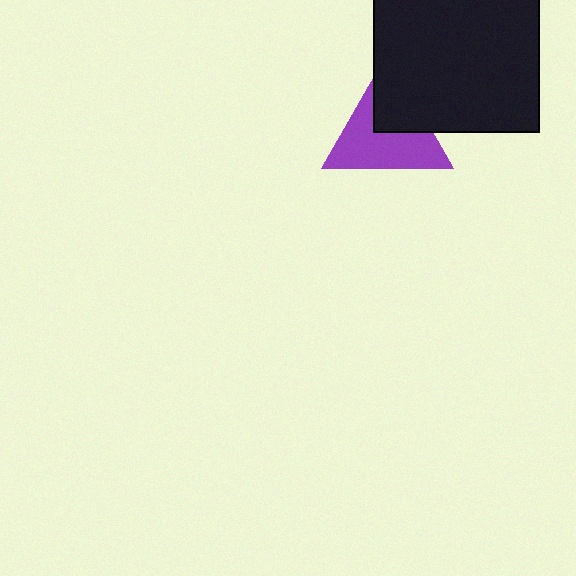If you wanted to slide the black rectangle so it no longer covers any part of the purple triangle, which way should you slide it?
Slide it toward the upper-right — that is the most direct way to separate the two shapes.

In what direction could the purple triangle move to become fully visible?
The purple triangle could move toward the lower-left. That would shift it out from behind the black rectangle entirely.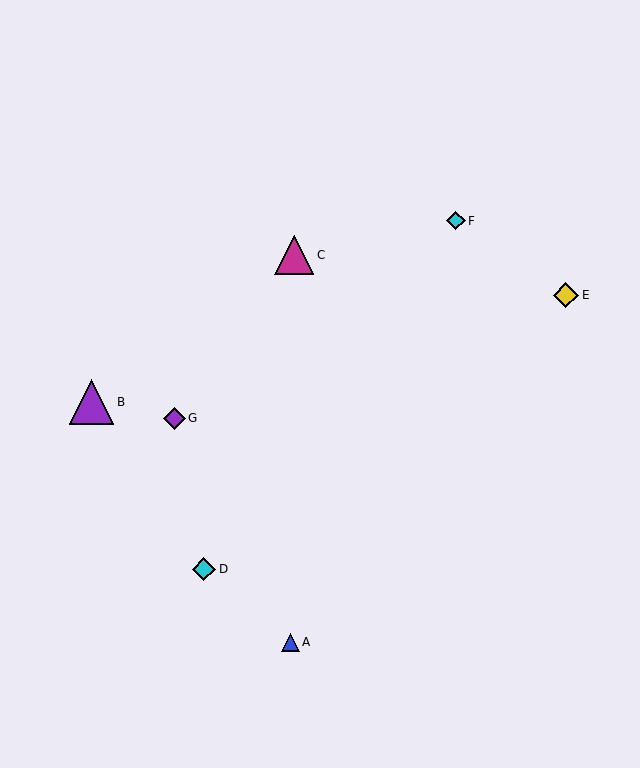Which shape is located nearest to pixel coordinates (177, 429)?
The purple diamond (labeled G) at (174, 418) is nearest to that location.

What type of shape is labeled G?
Shape G is a purple diamond.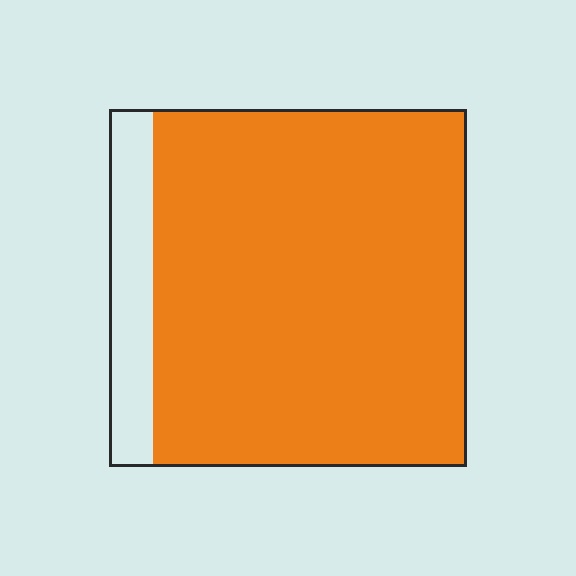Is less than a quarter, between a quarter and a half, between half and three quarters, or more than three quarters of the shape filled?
More than three quarters.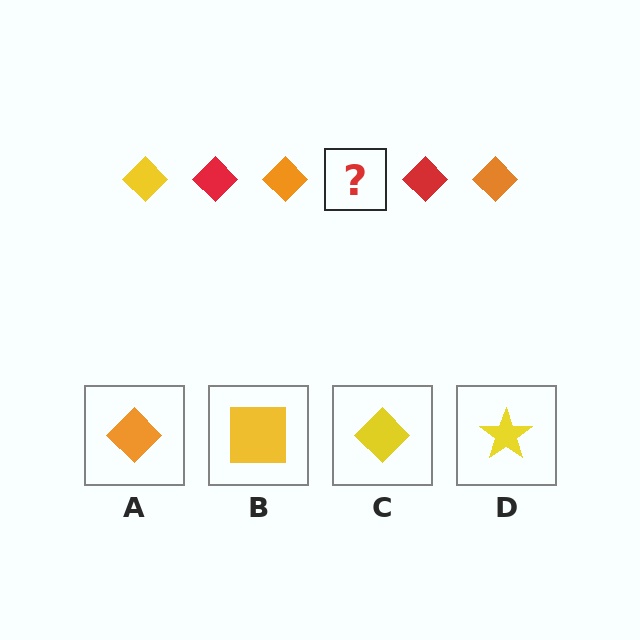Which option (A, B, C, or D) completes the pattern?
C.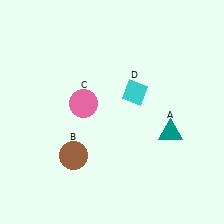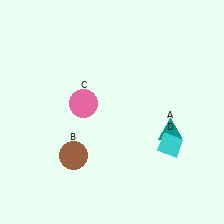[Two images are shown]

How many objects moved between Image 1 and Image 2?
1 object moved between the two images.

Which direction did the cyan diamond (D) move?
The cyan diamond (D) moved down.